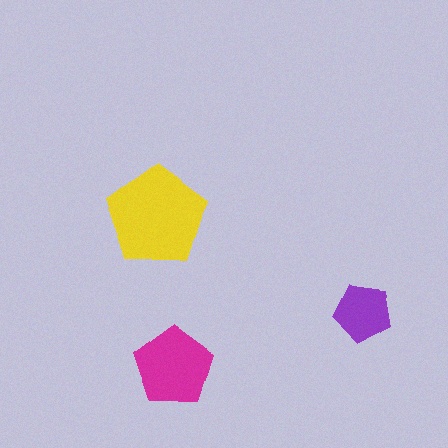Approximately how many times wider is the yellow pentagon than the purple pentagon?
About 1.5 times wider.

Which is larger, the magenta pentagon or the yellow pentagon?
The yellow one.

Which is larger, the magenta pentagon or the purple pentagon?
The magenta one.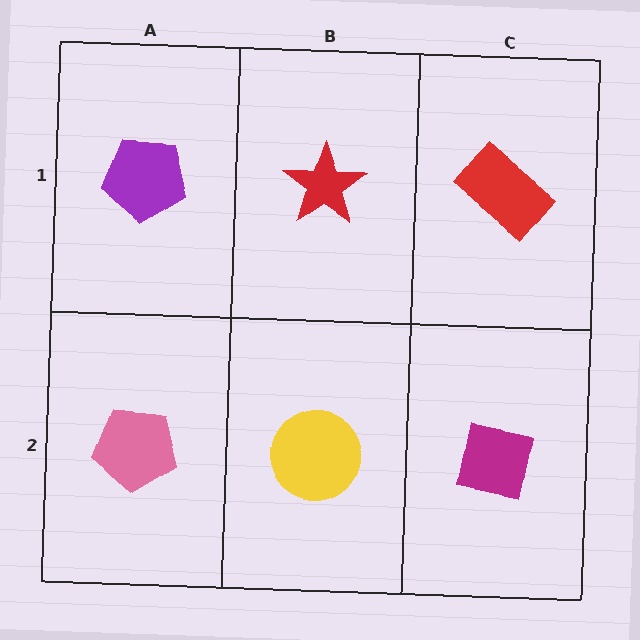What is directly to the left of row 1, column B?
A purple pentagon.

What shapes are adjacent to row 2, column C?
A red rectangle (row 1, column C), a yellow circle (row 2, column B).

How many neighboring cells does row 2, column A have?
2.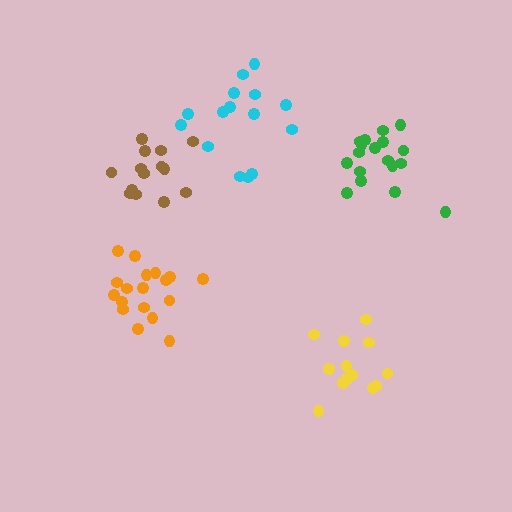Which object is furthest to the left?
The brown cluster is leftmost.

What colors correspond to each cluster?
The clusters are colored: orange, brown, green, cyan, yellow.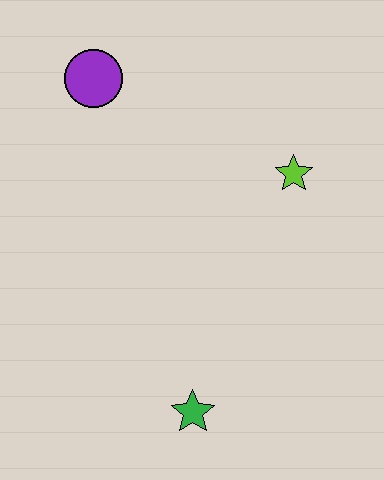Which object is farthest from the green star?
The purple circle is farthest from the green star.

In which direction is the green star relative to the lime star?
The green star is below the lime star.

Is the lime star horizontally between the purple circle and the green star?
No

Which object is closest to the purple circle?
The lime star is closest to the purple circle.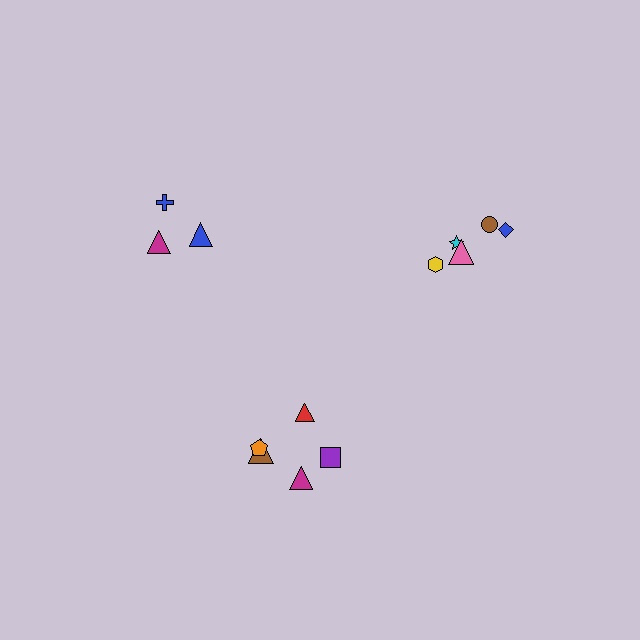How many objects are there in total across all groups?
There are 13 objects.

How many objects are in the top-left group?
There are 3 objects.